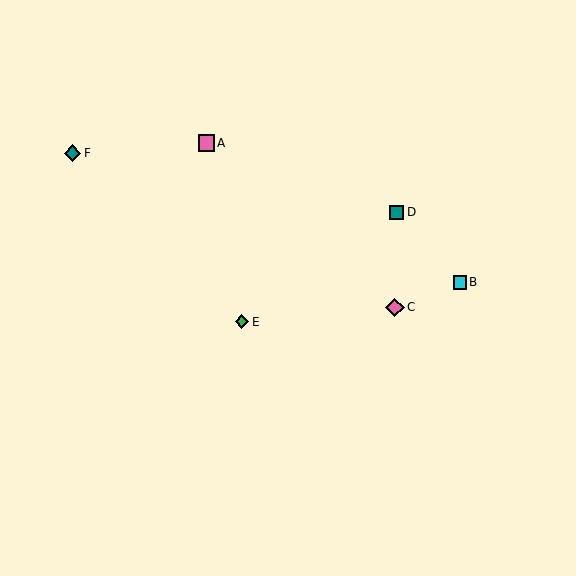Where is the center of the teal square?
The center of the teal square is at (397, 212).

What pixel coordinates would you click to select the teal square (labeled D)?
Click at (397, 212) to select the teal square D.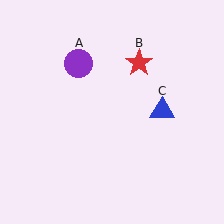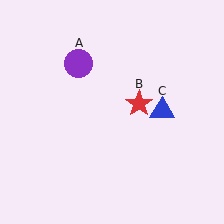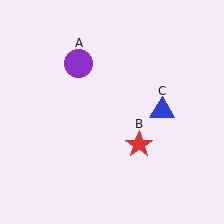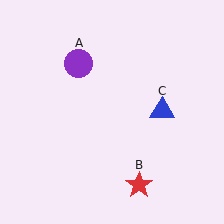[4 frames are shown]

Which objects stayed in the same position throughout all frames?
Purple circle (object A) and blue triangle (object C) remained stationary.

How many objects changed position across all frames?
1 object changed position: red star (object B).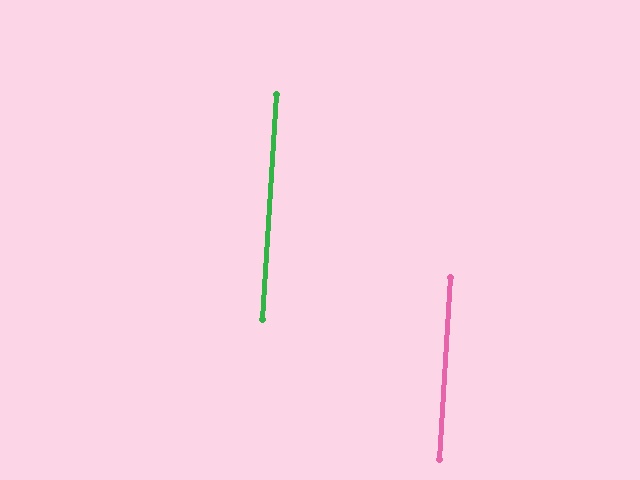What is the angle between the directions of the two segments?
Approximately 0 degrees.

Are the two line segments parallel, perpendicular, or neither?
Parallel — their directions differ by only 0.1°.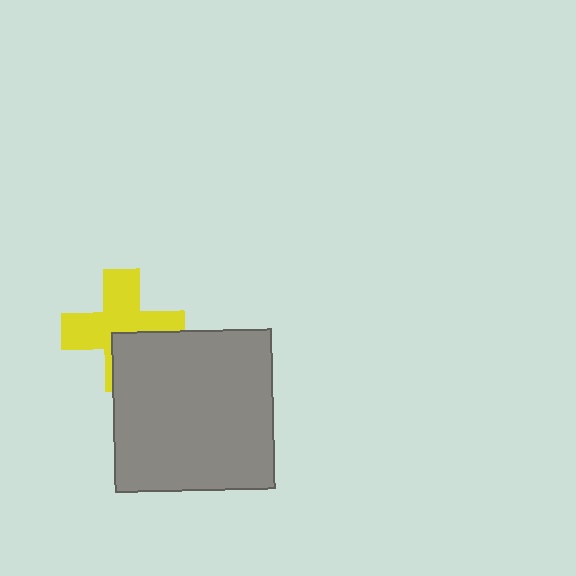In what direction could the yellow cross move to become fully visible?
The yellow cross could move toward the upper-left. That would shift it out from behind the gray square entirely.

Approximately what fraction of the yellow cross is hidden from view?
Roughly 34% of the yellow cross is hidden behind the gray square.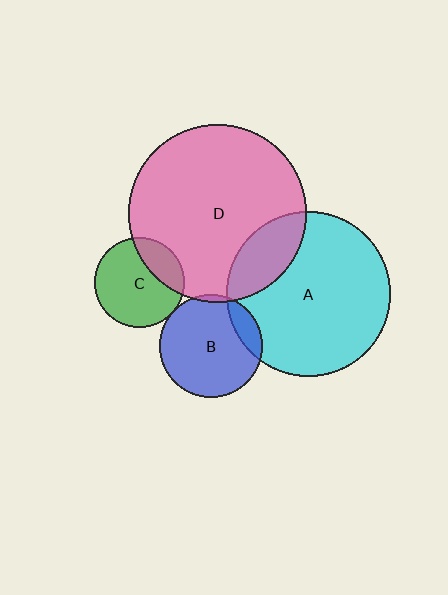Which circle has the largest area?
Circle D (pink).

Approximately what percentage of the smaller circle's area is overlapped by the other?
Approximately 5%.